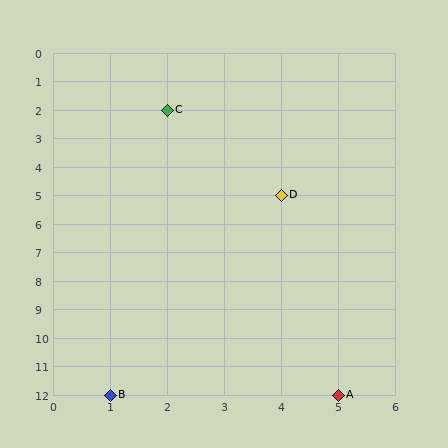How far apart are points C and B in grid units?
Points C and B are 1 column and 10 rows apart (about 10.0 grid units diagonally).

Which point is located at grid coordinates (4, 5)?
Point D is at (4, 5).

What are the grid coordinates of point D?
Point D is at grid coordinates (4, 5).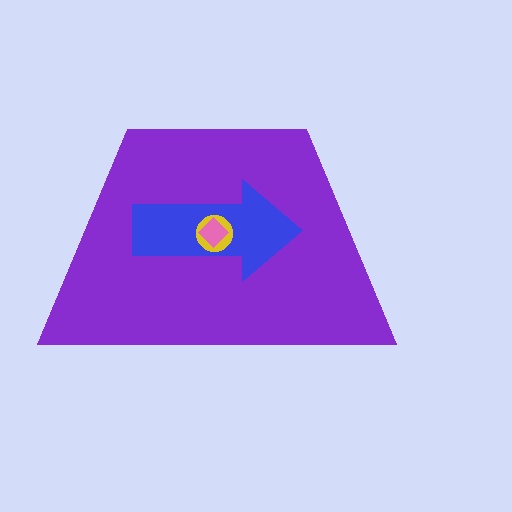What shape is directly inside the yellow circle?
The pink diamond.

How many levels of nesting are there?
4.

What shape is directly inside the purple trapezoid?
The blue arrow.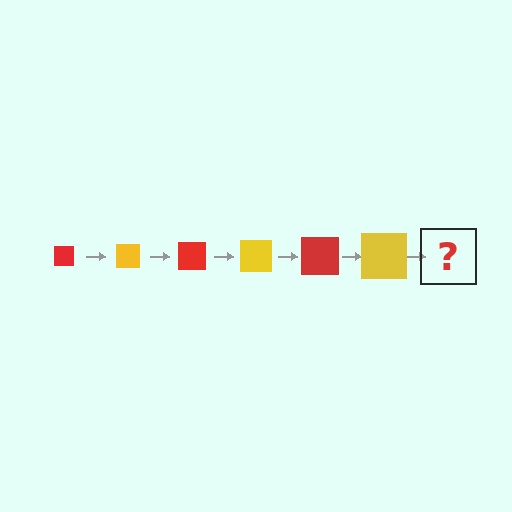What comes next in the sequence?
The next element should be a red square, larger than the previous one.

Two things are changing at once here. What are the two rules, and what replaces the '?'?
The two rules are that the square grows larger each step and the color cycles through red and yellow. The '?' should be a red square, larger than the previous one.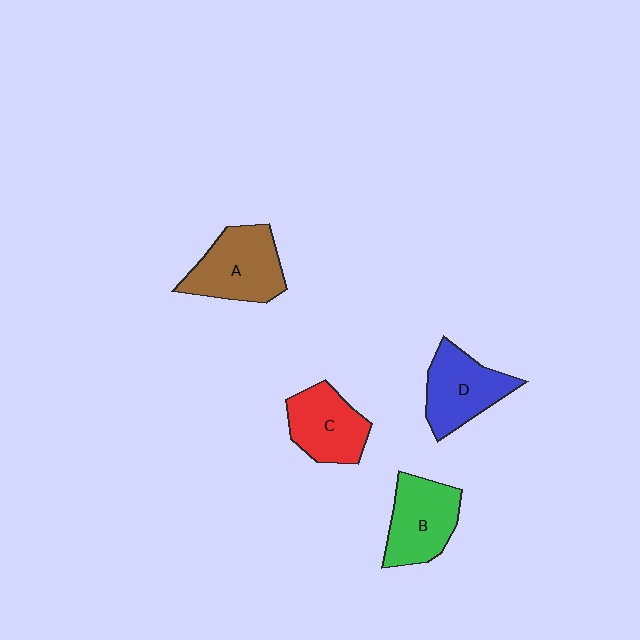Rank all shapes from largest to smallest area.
From largest to smallest: A (brown), B (green), D (blue), C (red).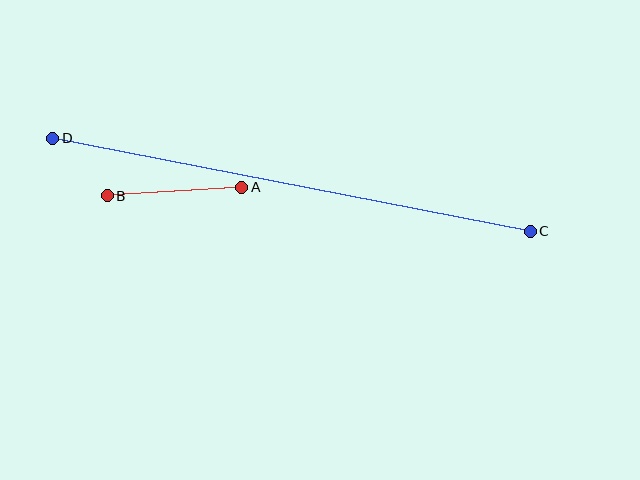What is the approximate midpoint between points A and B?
The midpoint is at approximately (174, 191) pixels.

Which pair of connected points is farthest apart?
Points C and D are farthest apart.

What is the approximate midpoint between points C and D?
The midpoint is at approximately (292, 185) pixels.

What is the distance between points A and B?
The distance is approximately 134 pixels.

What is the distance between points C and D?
The distance is approximately 486 pixels.